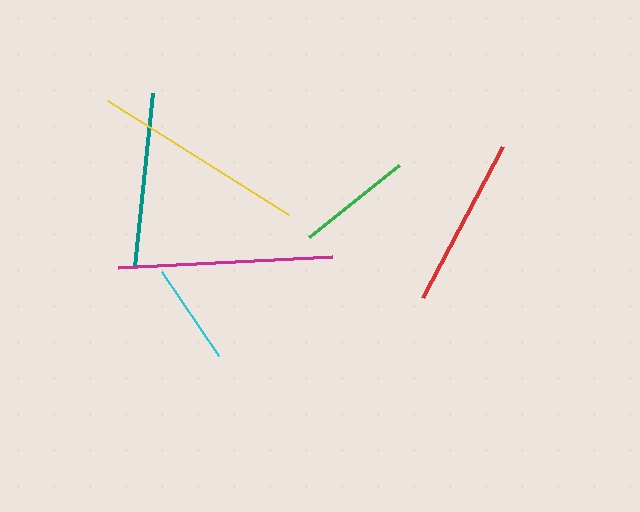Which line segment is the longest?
The yellow line is the longest at approximately 215 pixels.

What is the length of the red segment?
The red segment is approximately 171 pixels long.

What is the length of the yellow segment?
The yellow segment is approximately 215 pixels long.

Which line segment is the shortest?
The cyan line is the shortest at approximately 102 pixels.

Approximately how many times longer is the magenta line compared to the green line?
The magenta line is approximately 1.9 times the length of the green line.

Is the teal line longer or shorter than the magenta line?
The magenta line is longer than the teal line.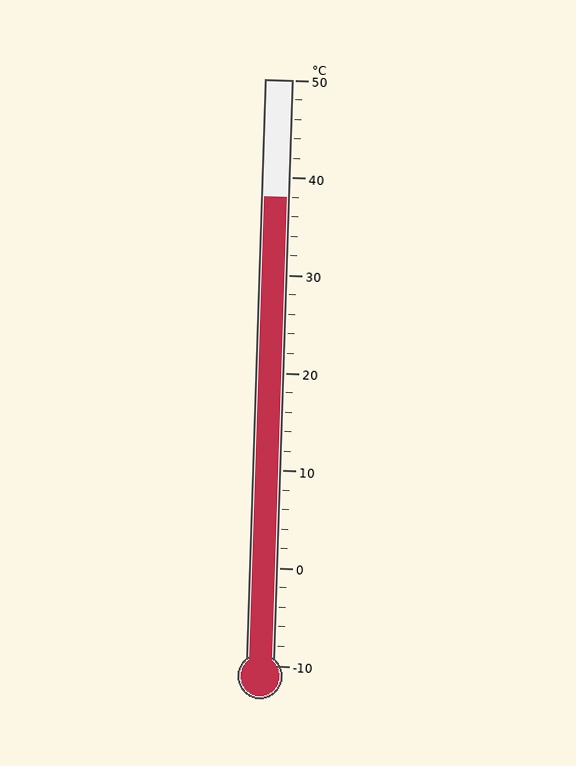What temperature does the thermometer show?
The thermometer shows approximately 38°C.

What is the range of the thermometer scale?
The thermometer scale ranges from -10°C to 50°C.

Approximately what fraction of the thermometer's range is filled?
The thermometer is filled to approximately 80% of its range.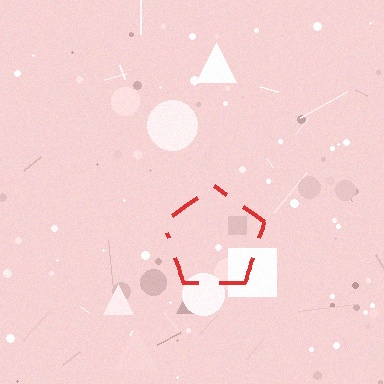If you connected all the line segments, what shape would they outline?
They would outline a pentagon.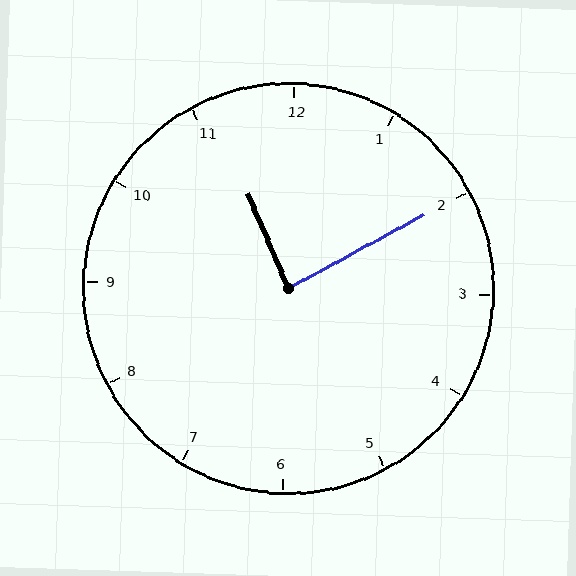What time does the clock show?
11:10.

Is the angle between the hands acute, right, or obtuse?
It is right.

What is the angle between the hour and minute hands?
Approximately 85 degrees.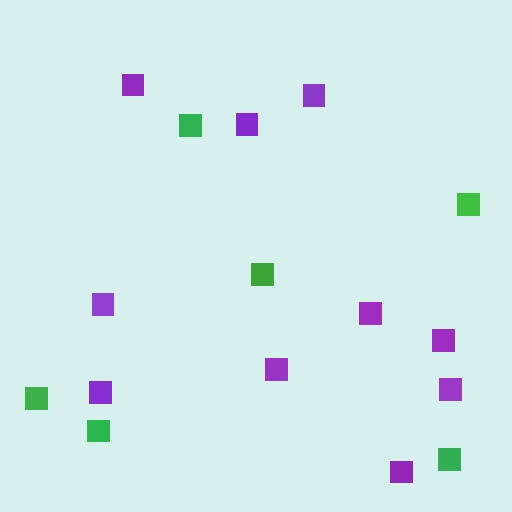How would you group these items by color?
There are 2 groups: one group of purple squares (10) and one group of green squares (6).